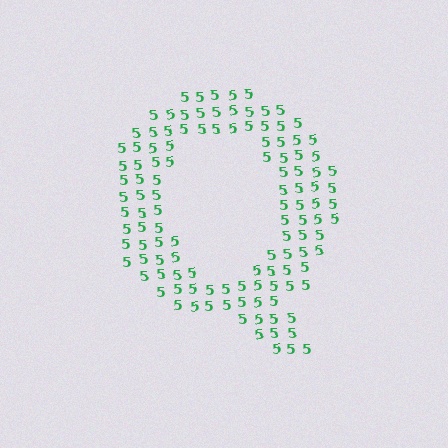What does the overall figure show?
The overall figure shows the letter Q.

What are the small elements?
The small elements are digit 5's.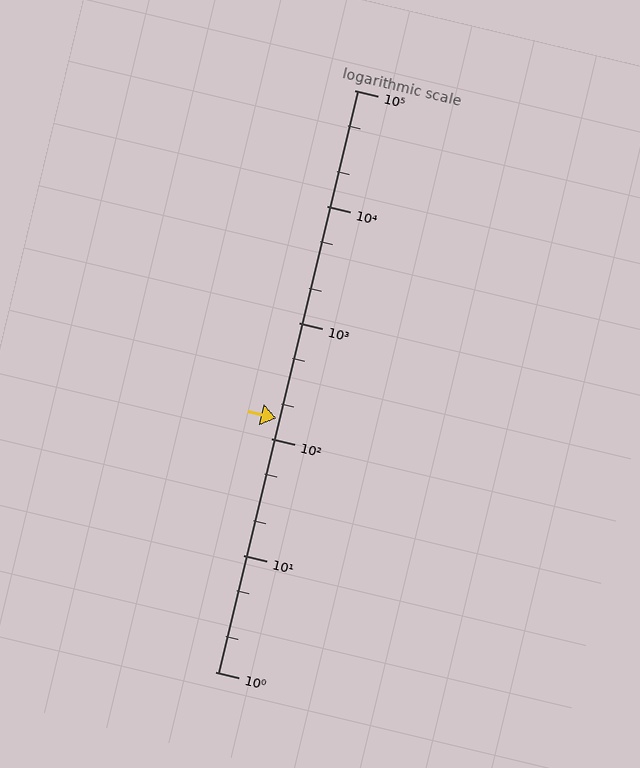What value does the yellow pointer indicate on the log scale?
The pointer indicates approximately 150.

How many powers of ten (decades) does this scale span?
The scale spans 5 decades, from 1 to 100000.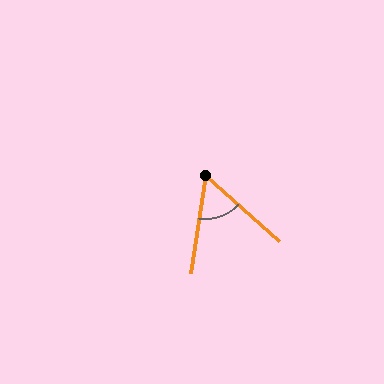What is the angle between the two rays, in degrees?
Approximately 57 degrees.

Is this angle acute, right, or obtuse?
It is acute.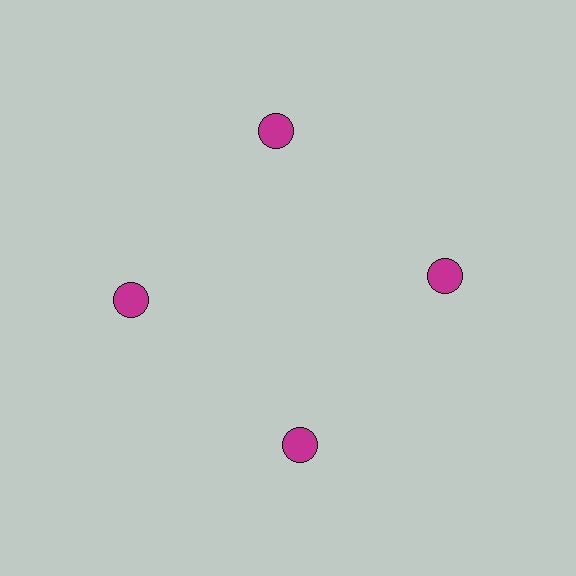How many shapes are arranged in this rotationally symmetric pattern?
There are 4 shapes, arranged in 4 groups of 1.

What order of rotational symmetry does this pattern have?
This pattern has 4-fold rotational symmetry.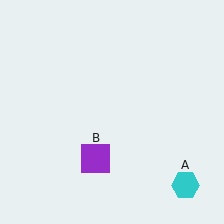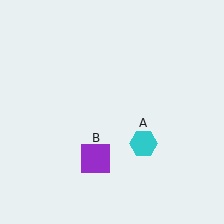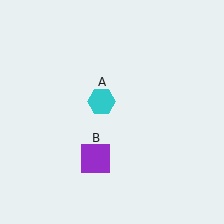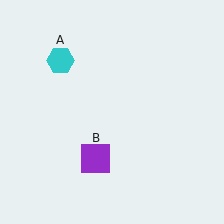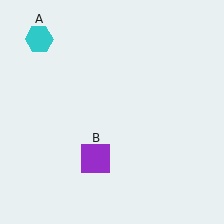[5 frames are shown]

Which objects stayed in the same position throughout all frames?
Purple square (object B) remained stationary.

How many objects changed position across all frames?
1 object changed position: cyan hexagon (object A).